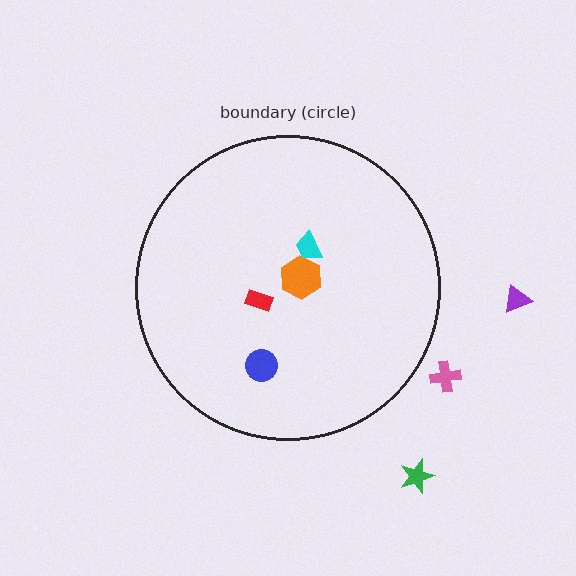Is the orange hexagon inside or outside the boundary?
Inside.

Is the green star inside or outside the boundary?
Outside.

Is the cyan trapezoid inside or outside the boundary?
Inside.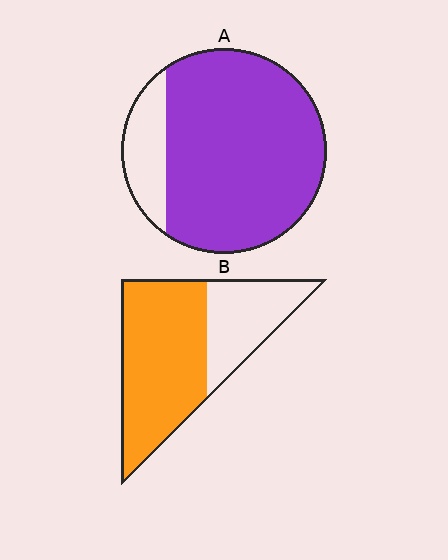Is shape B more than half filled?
Yes.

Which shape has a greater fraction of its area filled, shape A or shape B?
Shape A.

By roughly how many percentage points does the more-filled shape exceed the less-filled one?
By roughly 20 percentage points (A over B).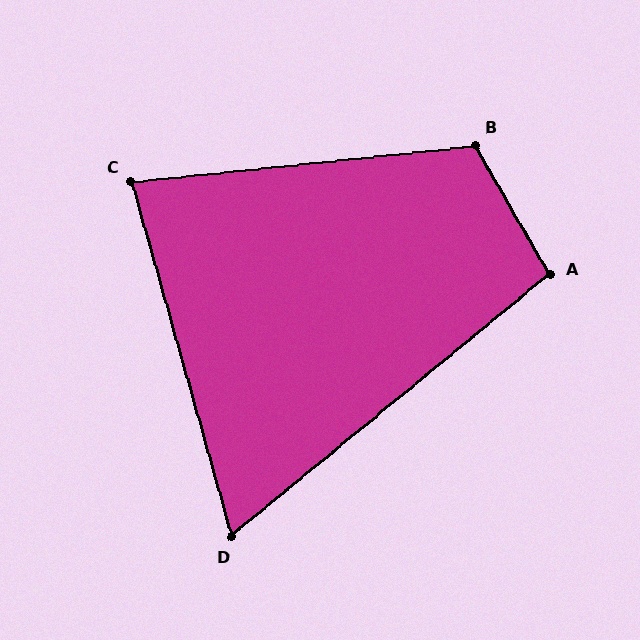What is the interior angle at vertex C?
Approximately 80 degrees (acute).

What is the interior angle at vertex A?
Approximately 100 degrees (obtuse).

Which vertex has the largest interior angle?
B, at approximately 114 degrees.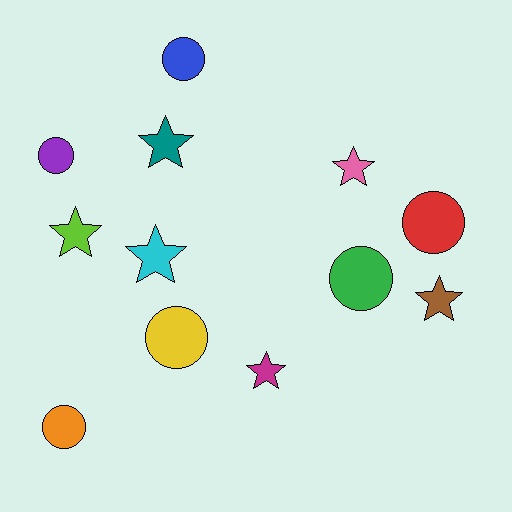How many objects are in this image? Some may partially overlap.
There are 12 objects.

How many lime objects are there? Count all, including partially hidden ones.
There is 1 lime object.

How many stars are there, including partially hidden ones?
There are 6 stars.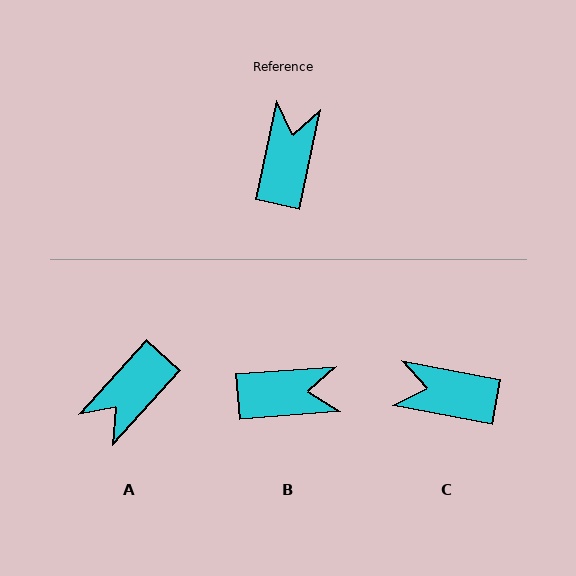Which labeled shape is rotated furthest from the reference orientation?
A, about 150 degrees away.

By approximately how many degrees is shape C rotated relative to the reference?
Approximately 91 degrees counter-clockwise.